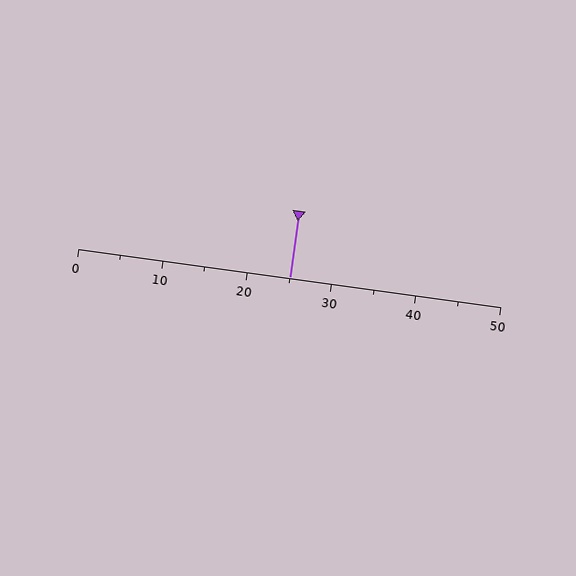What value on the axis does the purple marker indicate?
The marker indicates approximately 25.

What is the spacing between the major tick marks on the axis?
The major ticks are spaced 10 apart.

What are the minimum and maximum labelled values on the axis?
The axis runs from 0 to 50.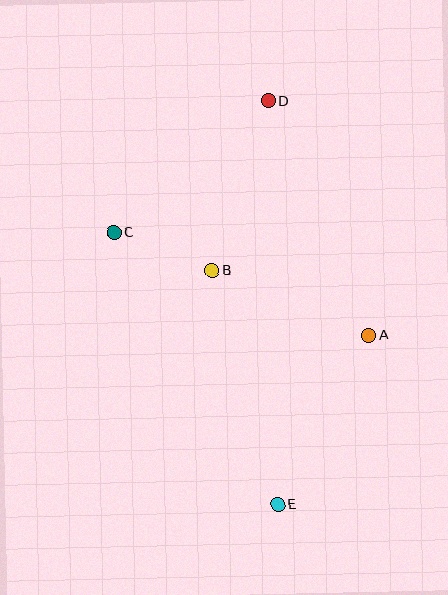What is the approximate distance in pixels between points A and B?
The distance between A and B is approximately 169 pixels.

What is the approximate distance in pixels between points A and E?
The distance between A and E is approximately 192 pixels.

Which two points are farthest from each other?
Points D and E are farthest from each other.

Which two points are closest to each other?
Points B and C are closest to each other.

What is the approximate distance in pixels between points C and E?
The distance between C and E is approximately 317 pixels.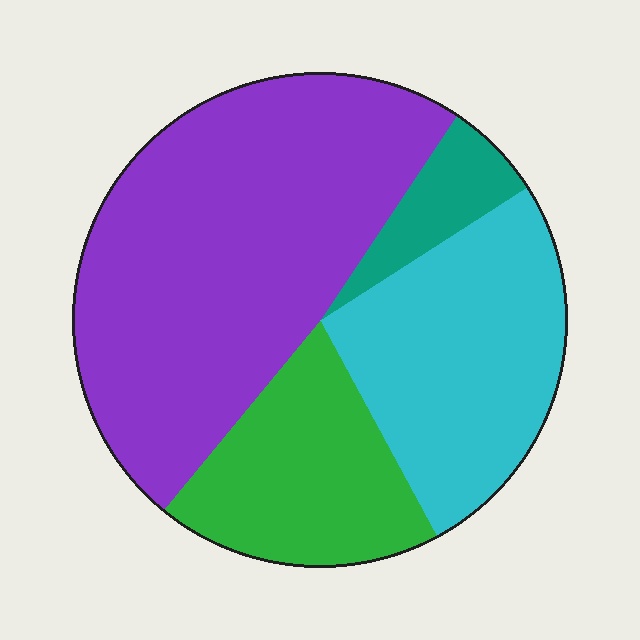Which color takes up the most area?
Purple, at roughly 50%.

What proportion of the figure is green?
Green takes up about one fifth (1/5) of the figure.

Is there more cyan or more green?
Cyan.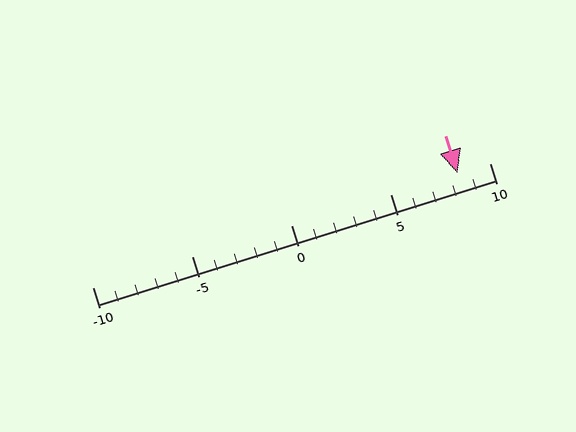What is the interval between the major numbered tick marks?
The major tick marks are spaced 5 units apart.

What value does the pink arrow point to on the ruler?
The pink arrow points to approximately 8.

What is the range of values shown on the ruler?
The ruler shows values from -10 to 10.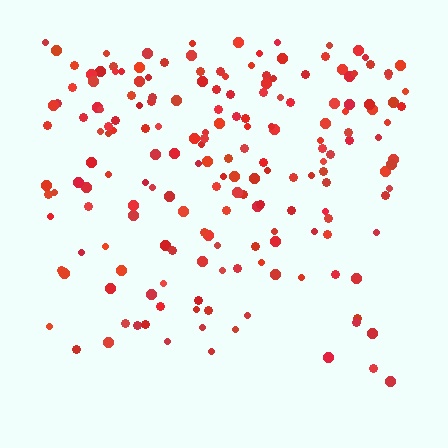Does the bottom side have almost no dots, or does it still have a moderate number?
Still a moderate number, just noticeably fewer than the top.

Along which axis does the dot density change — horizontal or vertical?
Vertical.